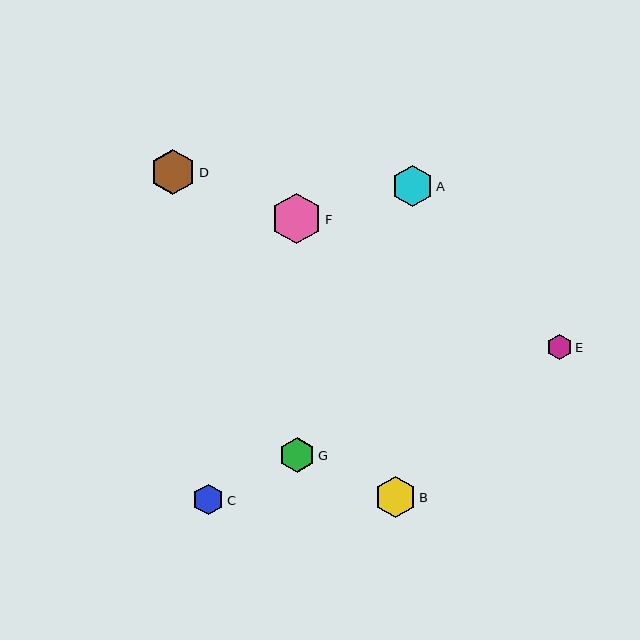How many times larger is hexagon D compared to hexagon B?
Hexagon D is approximately 1.1 times the size of hexagon B.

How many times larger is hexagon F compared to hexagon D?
Hexagon F is approximately 1.1 times the size of hexagon D.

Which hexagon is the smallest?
Hexagon E is the smallest with a size of approximately 25 pixels.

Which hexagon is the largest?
Hexagon F is the largest with a size of approximately 50 pixels.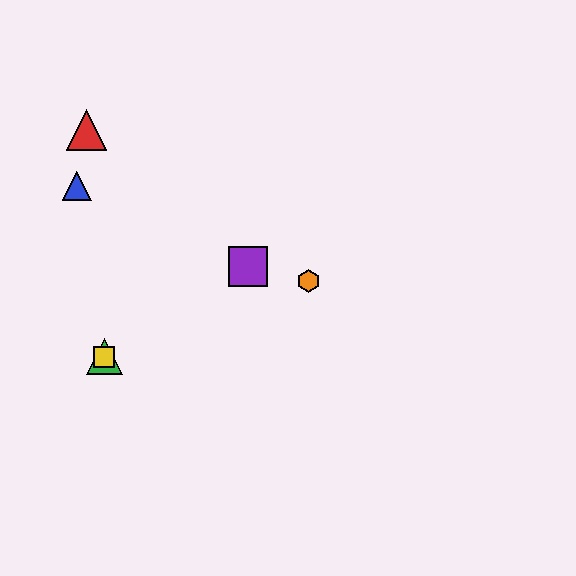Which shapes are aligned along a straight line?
The green triangle, the yellow square, the orange hexagon are aligned along a straight line.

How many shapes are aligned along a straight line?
3 shapes (the green triangle, the yellow square, the orange hexagon) are aligned along a straight line.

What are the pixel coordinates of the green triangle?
The green triangle is at (104, 357).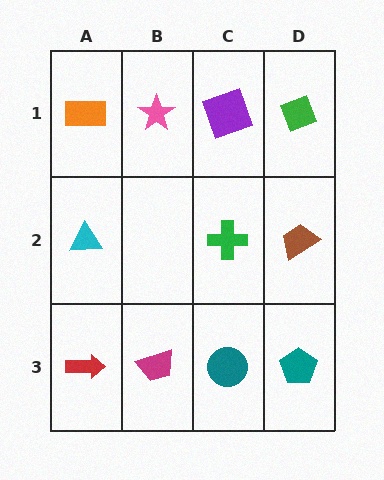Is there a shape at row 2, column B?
No, that cell is empty.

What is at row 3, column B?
A magenta trapezoid.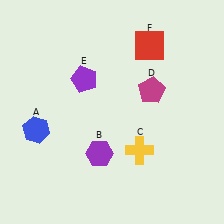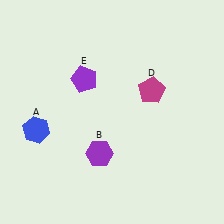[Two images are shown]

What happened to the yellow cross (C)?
The yellow cross (C) was removed in Image 2. It was in the bottom-right area of Image 1.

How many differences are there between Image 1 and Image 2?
There are 2 differences between the two images.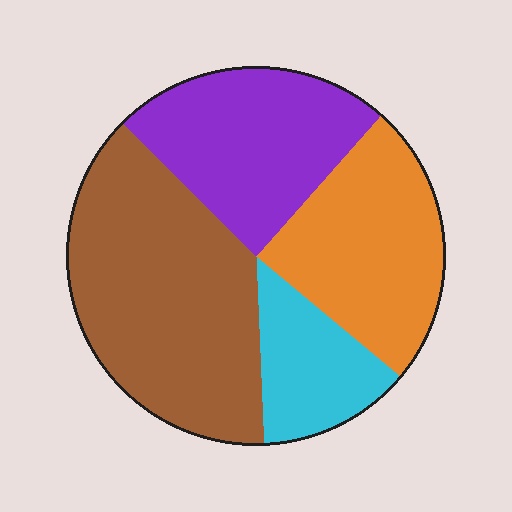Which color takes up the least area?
Cyan, at roughly 15%.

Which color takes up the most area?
Brown, at roughly 40%.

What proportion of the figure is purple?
Purple takes up less than a quarter of the figure.